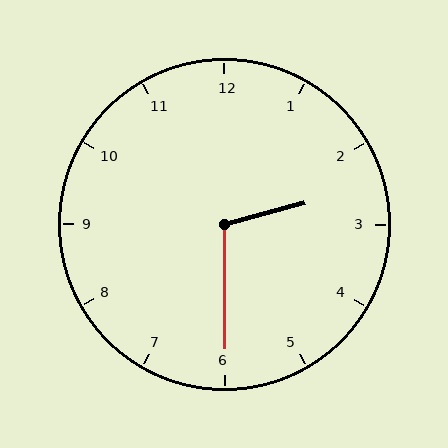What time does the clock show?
2:30.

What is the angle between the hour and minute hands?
Approximately 105 degrees.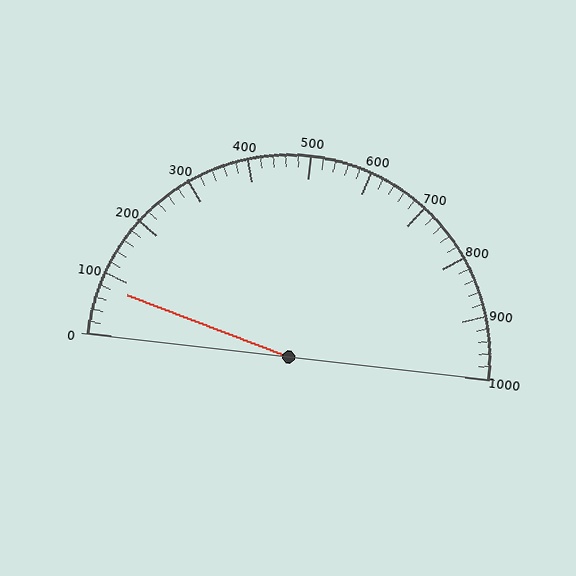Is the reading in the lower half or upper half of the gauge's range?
The reading is in the lower half of the range (0 to 1000).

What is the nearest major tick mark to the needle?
The nearest major tick mark is 100.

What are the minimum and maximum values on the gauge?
The gauge ranges from 0 to 1000.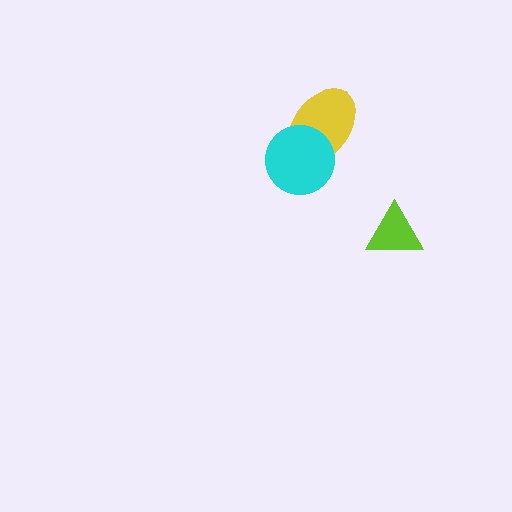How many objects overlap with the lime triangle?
0 objects overlap with the lime triangle.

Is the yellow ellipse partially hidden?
Yes, it is partially covered by another shape.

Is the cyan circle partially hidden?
No, no other shape covers it.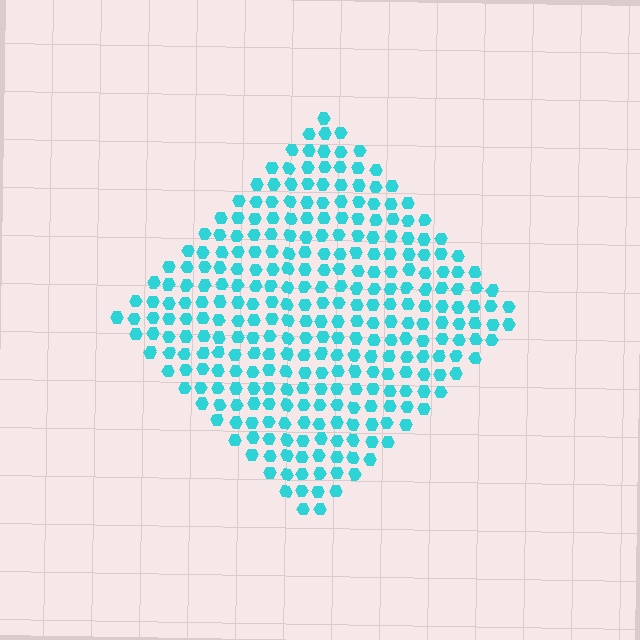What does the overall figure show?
The overall figure shows a diamond.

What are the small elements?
The small elements are hexagons.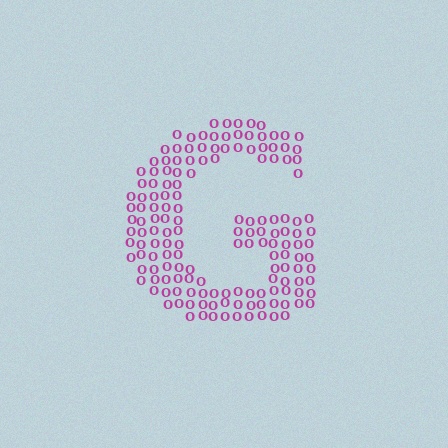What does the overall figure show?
The overall figure shows the letter G.